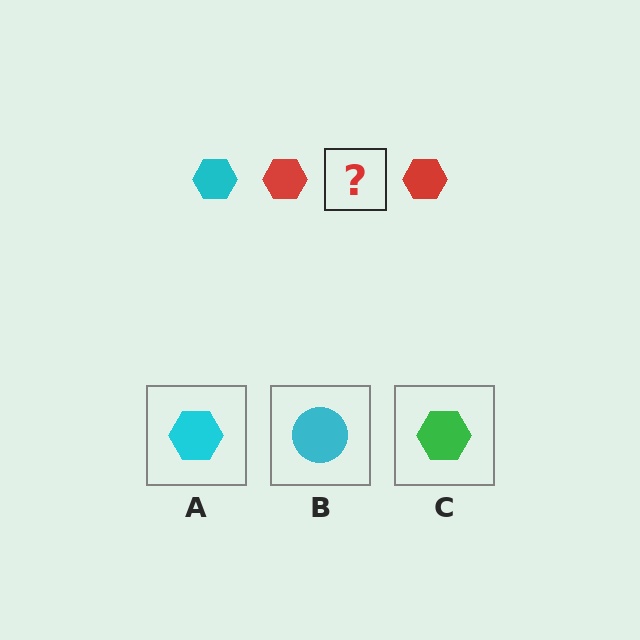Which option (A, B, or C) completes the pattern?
A.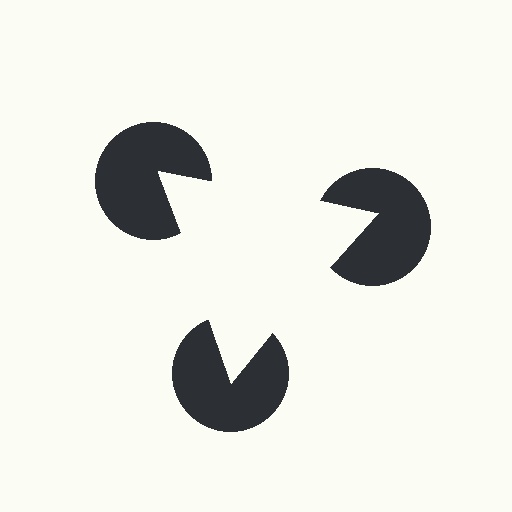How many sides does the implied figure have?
3 sides.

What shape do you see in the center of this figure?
An illusory triangle — its edges are inferred from the aligned wedge cuts in the pac-man discs, not physically drawn.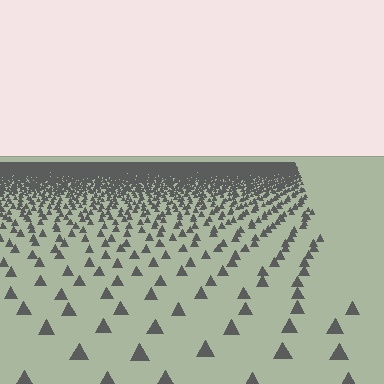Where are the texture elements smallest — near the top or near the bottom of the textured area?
Near the top.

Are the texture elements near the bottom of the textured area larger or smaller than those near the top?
Larger. Near the bottom, elements are closer to the viewer and appear at a bigger on-screen size.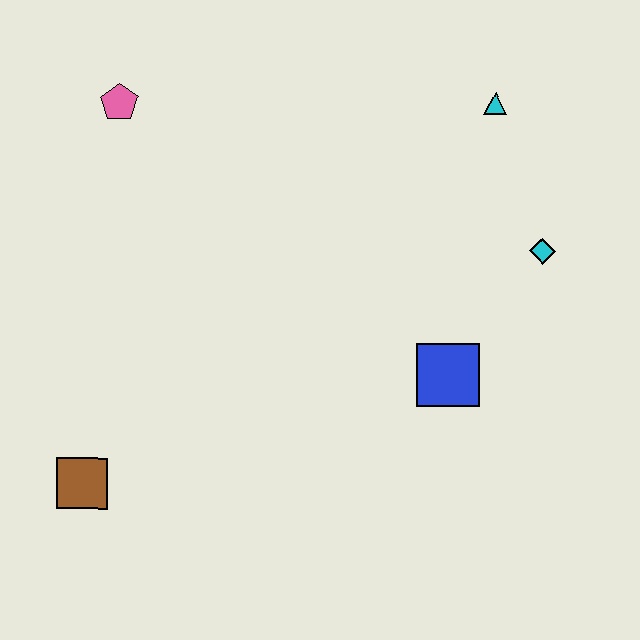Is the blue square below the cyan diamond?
Yes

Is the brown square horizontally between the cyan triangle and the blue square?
No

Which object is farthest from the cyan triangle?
The brown square is farthest from the cyan triangle.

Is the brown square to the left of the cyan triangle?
Yes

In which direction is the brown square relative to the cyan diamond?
The brown square is to the left of the cyan diamond.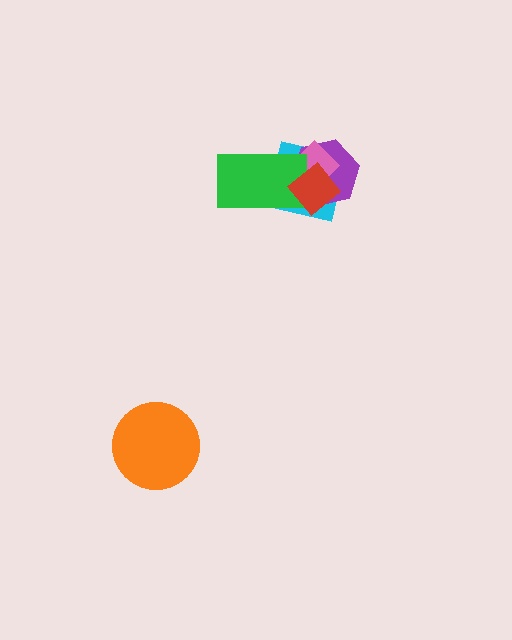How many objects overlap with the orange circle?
0 objects overlap with the orange circle.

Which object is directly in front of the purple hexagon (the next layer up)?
The pink diamond is directly in front of the purple hexagon.